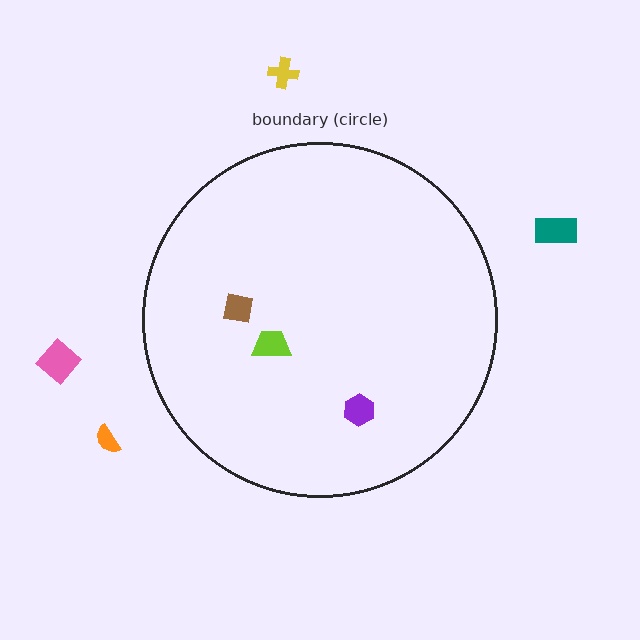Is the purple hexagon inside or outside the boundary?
Inside.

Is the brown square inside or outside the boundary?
Inside.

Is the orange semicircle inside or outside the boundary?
Outside.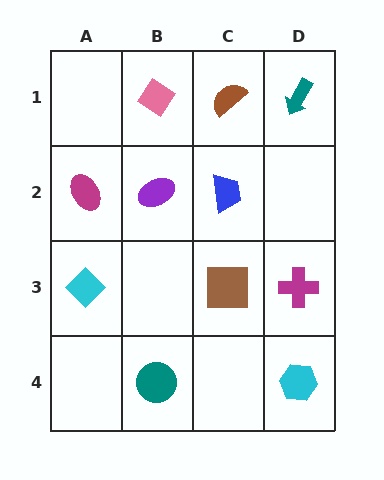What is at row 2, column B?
A purple ellipse.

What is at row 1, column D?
A teal arrow.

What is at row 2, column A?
A magenta ellipse.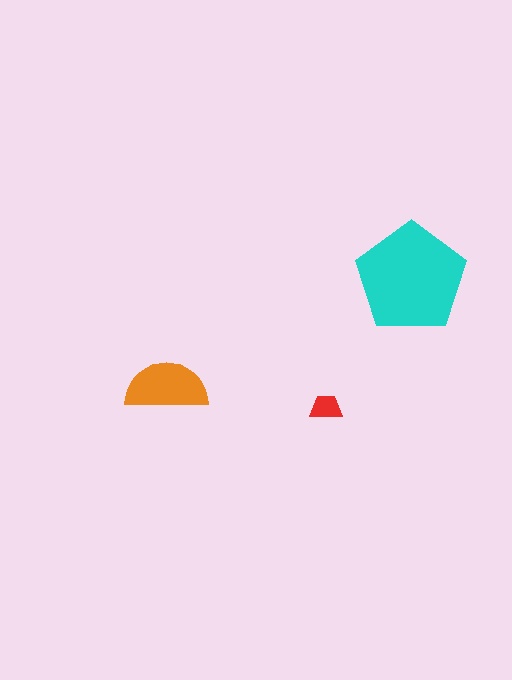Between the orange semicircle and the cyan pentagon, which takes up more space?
The cyan pentagon.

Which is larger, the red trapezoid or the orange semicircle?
The orange semicircle.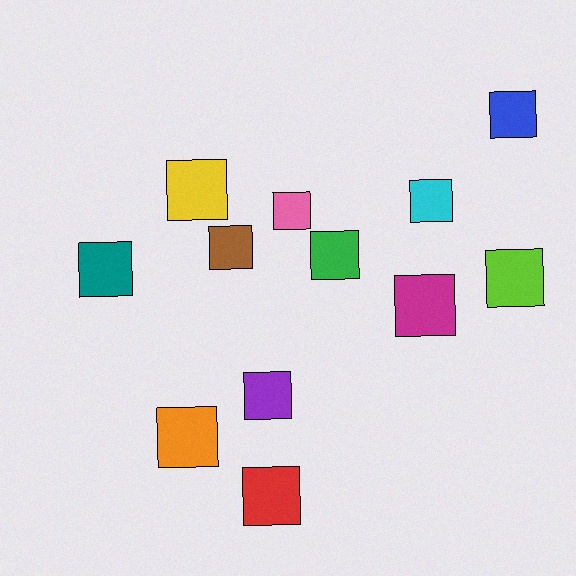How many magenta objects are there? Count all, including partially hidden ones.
There is 1 magenta object.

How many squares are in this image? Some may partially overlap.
There are 12 squares.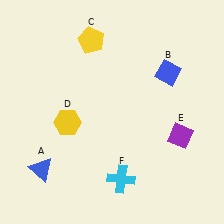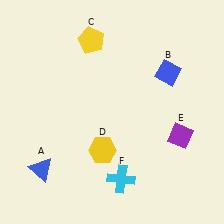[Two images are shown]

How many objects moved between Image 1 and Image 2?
1 object moved between the two images.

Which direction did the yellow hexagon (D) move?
The yellow hexagon (D) moved right.